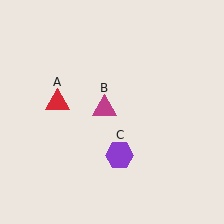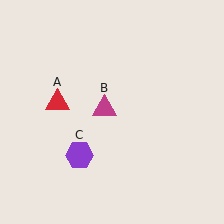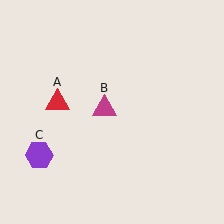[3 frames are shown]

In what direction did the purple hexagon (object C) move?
The purple hexagon (object C) moved left.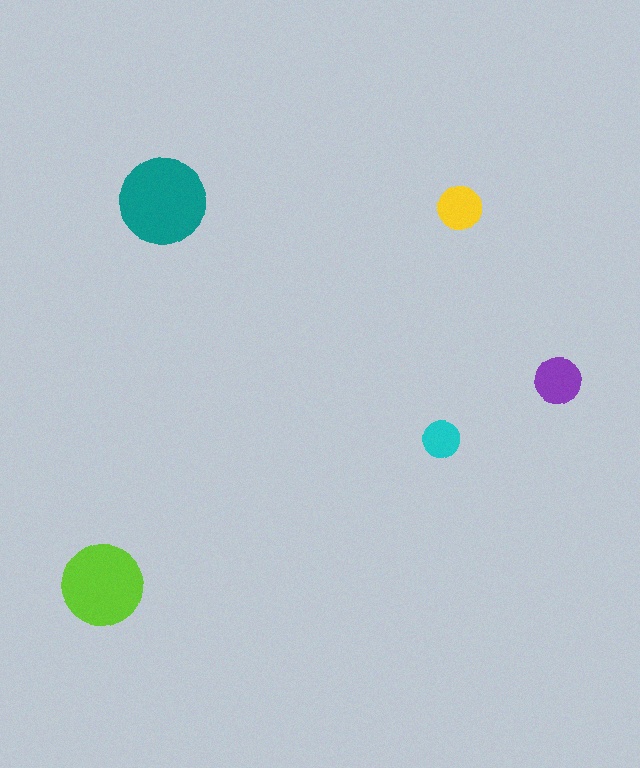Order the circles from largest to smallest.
the teal one, the lime one, the purple one, the yellow one, the cyan one.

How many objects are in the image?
There are 5 objects in the image.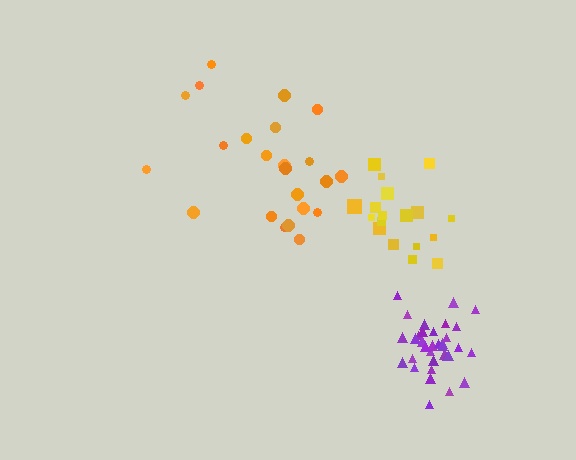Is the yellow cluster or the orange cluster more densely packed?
Yellow.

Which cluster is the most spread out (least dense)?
Orange.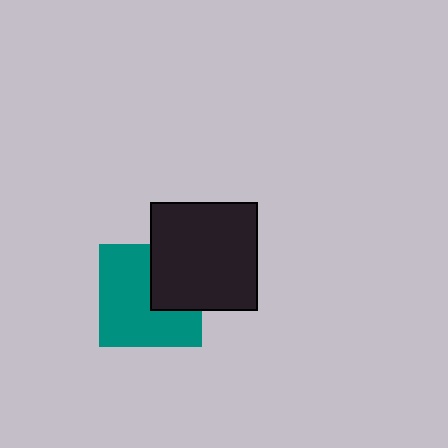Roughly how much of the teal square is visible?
Most of it is visible (roughly 67%).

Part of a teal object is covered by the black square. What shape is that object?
It is a square.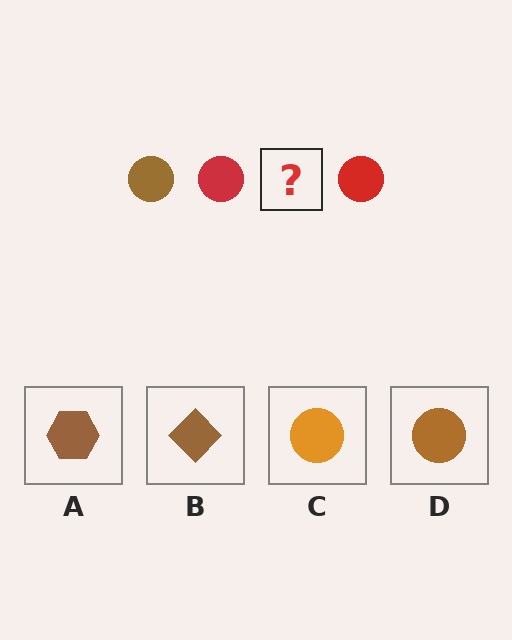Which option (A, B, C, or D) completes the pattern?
D.